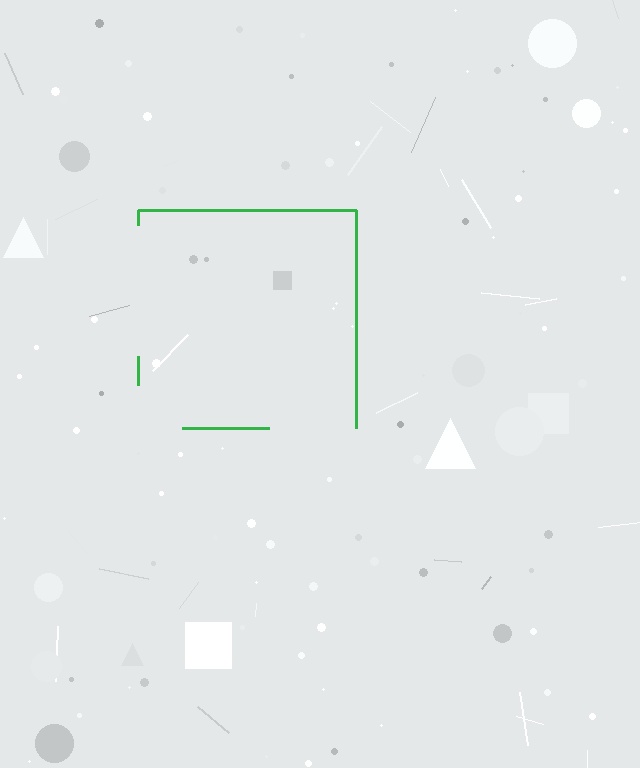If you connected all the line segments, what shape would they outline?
They would outline a square.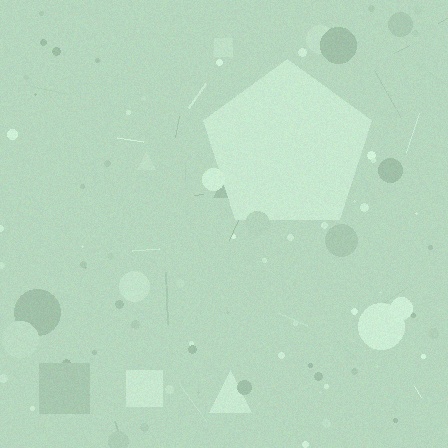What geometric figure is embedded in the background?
A pentagon is embedded in the background.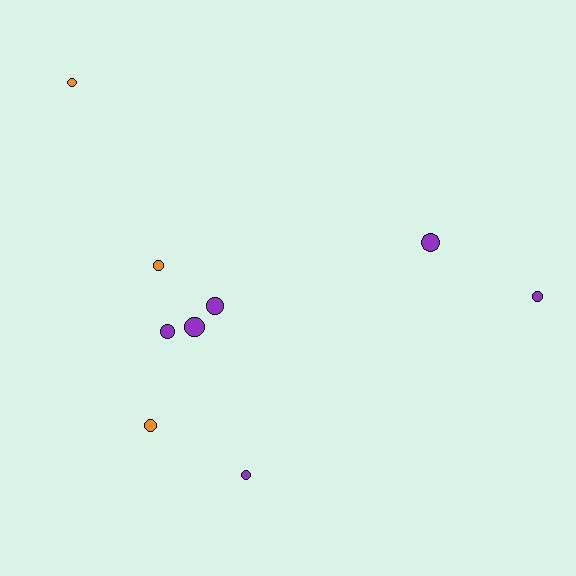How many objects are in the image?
There are 9 objects.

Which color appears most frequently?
Purple, with 6 objects.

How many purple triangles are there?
There are no purple triangles.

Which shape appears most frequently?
Circle, with 9 objects.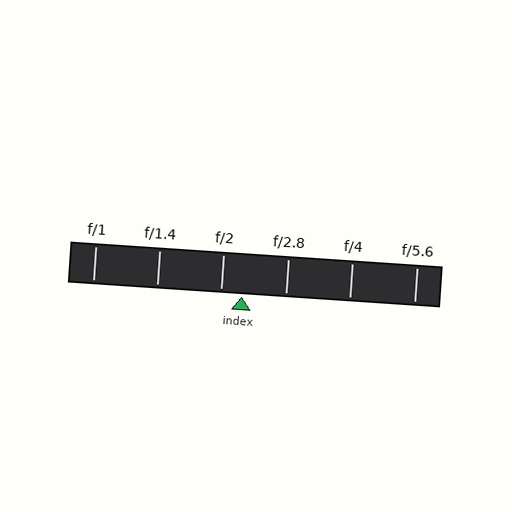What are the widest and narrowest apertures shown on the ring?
The widest aperture shown is f/1 and the narrowest is f/5.6.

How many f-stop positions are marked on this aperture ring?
There are 6 f-stop positions marked.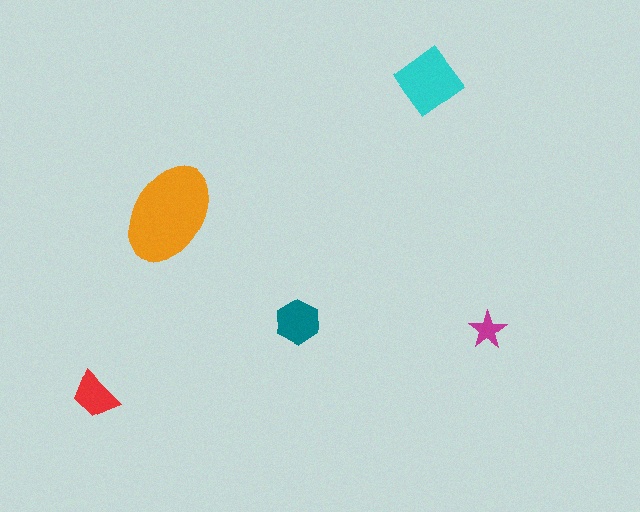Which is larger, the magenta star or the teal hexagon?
The teal hexagon.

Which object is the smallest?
The magenta star.